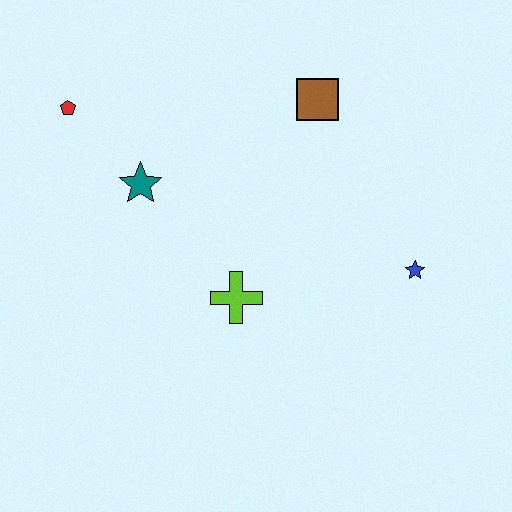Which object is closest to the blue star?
The lime cross is closest to the blue star.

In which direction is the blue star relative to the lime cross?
The blue star is to the right of the lime cross.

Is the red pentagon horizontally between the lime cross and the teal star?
No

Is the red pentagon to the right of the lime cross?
No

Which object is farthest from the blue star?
The red pentagon is farthest from the blue star.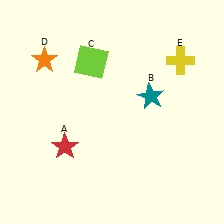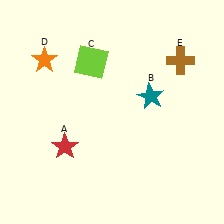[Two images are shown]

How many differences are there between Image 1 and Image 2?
There is 1 difference between the two images.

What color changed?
The cross (E) changed from yellow in Image 1 to brown in Image 2.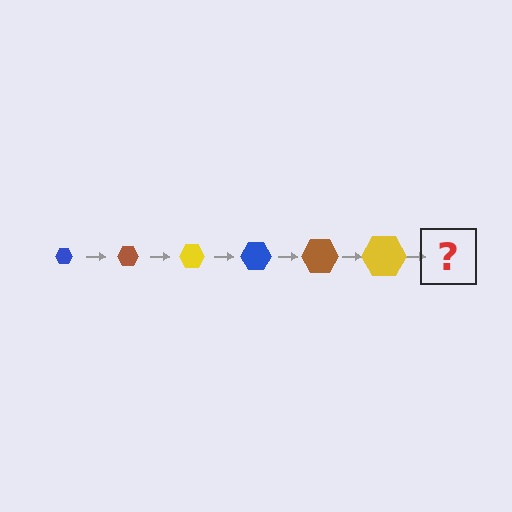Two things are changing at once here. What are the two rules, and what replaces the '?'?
The two rules are that the hexagon grows larger each step and the color cycles through blue, brown, and yellow. The '?' should be a blue hexagon, larger than the previous one.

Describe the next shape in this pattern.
It should be a blue hexagon, larger than the previous one.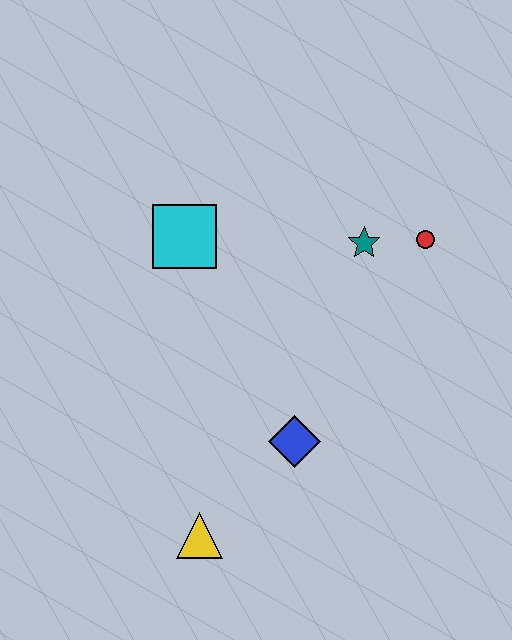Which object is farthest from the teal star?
The yellow triangle is farthest from the teal star.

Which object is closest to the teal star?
The red circle is closest to the teal star.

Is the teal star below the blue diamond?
No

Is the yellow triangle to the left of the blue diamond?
Yes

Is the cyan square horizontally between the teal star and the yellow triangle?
No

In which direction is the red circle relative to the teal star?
The red circle is to the right of the teal star.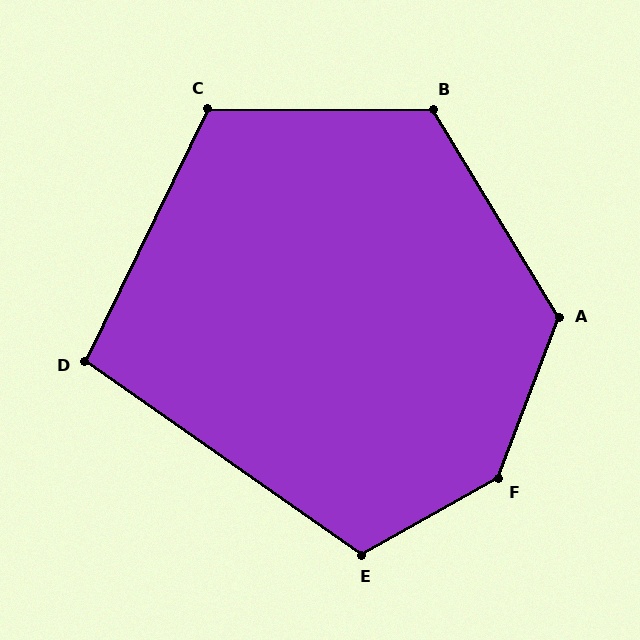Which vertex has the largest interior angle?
F, at approximately 140 degrees.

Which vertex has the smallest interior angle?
D, at approximately 99 degrees.